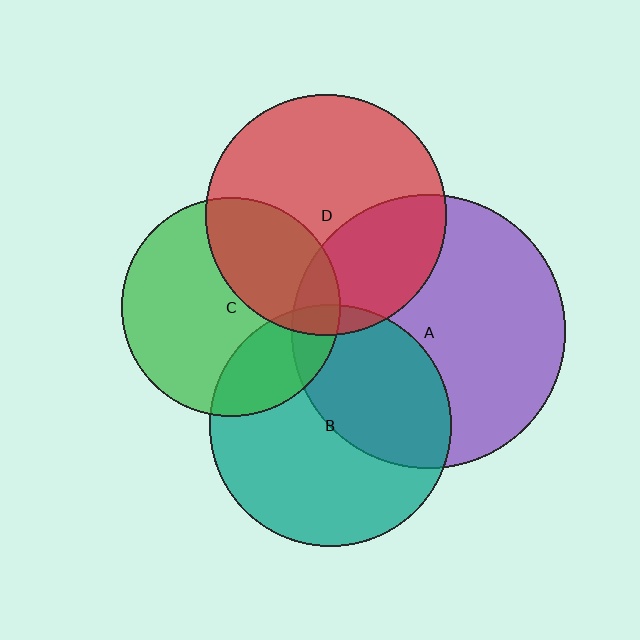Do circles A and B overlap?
Yes.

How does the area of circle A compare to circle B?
Approximately 1.3 times.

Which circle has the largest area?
Circle A (purple).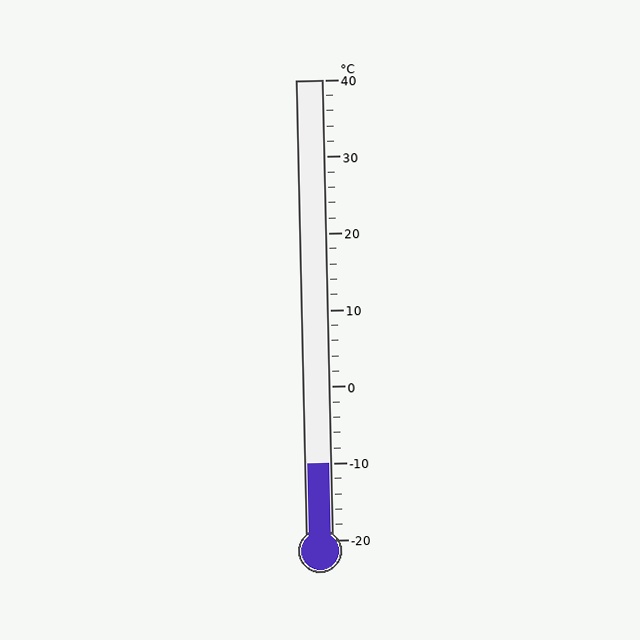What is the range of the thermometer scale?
The thermometer scale ranges from -20°C to 40°C.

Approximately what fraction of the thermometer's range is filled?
The thermometer is filled to approximately 15% of its range.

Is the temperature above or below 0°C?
The temperature is below 0°C.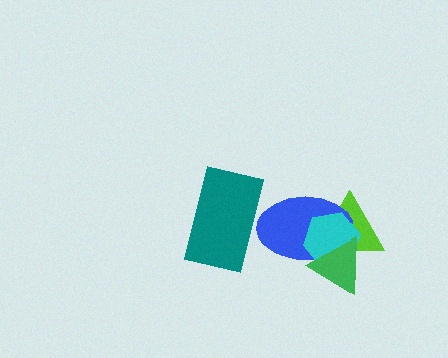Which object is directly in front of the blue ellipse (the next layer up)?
The cyan hexagon is directly in front of the blue ellipse.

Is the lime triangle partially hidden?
Yes, it is partially covered by another shape.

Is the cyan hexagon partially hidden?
Yes, it is partially covered by another shape.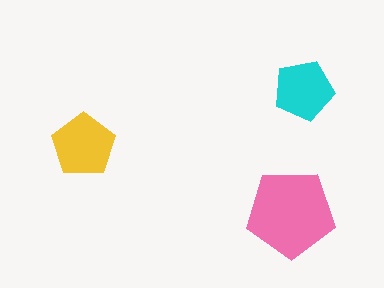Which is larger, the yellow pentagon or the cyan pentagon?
The yellow one.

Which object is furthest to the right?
The cyan pentagon is rightmost.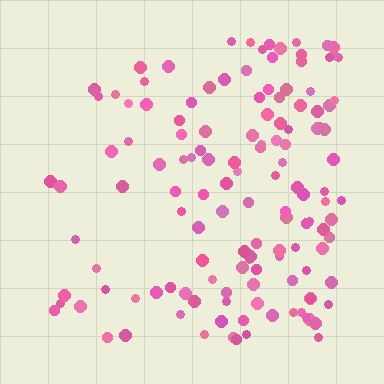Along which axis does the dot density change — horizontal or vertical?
Horizontal.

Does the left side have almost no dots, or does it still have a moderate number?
Still a moderate number, just noticeably fewer than the right.